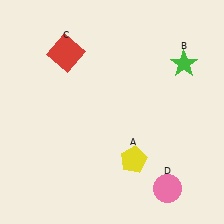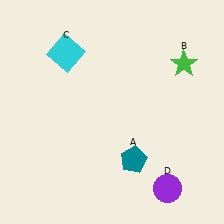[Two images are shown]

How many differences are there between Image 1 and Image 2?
There are 3 differences between the two images.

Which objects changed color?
A changed from yellow to teal. C changed from red to cyan. D changed from pink to purple.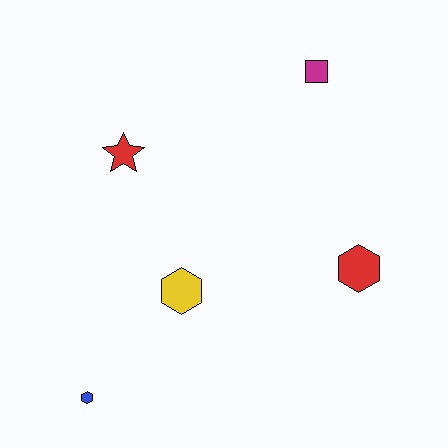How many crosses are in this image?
There are no crosses.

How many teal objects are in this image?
There are no teal objects.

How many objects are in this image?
There are 5 objects.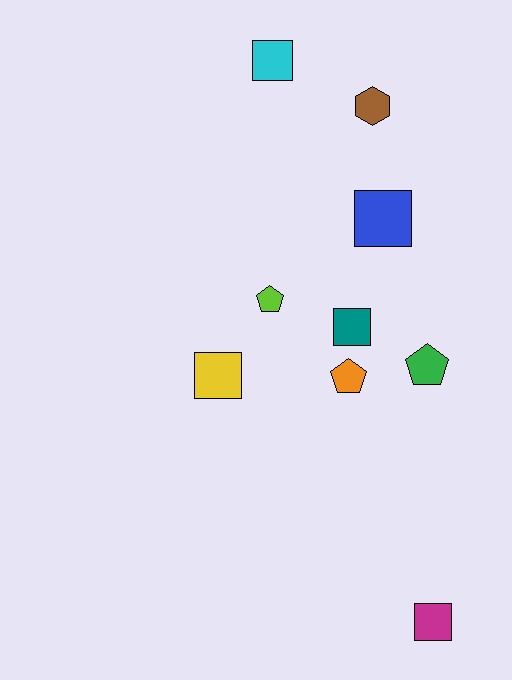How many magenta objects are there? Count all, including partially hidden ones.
There is 1 magenta object.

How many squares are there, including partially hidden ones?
There are 5 squares.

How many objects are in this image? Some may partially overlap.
There are 9 objects.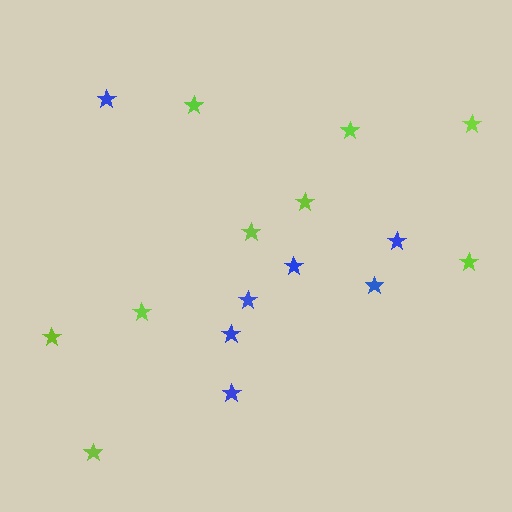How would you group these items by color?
There are 2 groups: one group of blue stars (7) and one group of lime stars (9).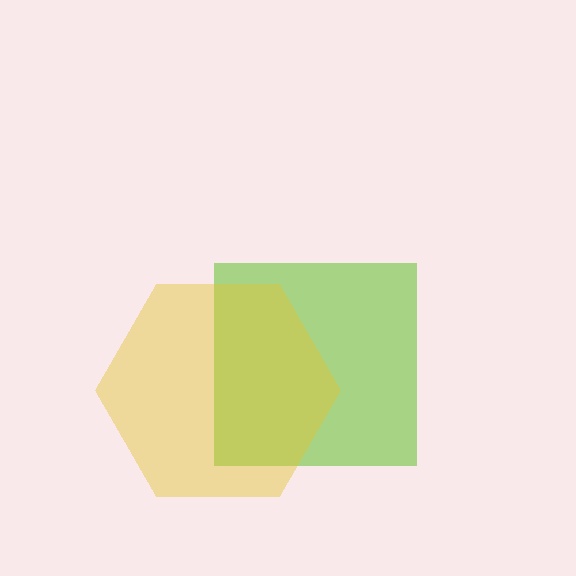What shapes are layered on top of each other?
The layered shapes are: a lime square, a yellow hexagon.